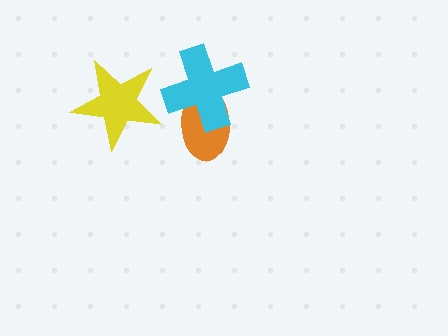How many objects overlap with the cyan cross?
1 object overlaps with the cyan cross.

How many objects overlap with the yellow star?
0 objects overlap with the yellow star.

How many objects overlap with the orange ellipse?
1 object overlaps with the orange ellipse.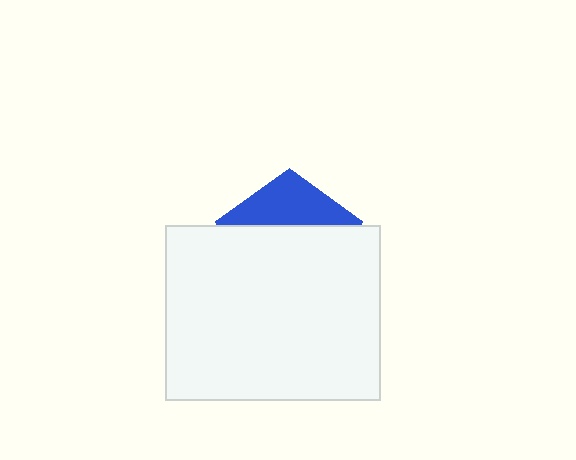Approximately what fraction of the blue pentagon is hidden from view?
Roughly 68% of the blue pentagon is hidden behind the white rectangle.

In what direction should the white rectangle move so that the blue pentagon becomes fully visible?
The white rectangle should move down. That is the shortest direction to clear the overlap and leave the blue pentagon fully visible.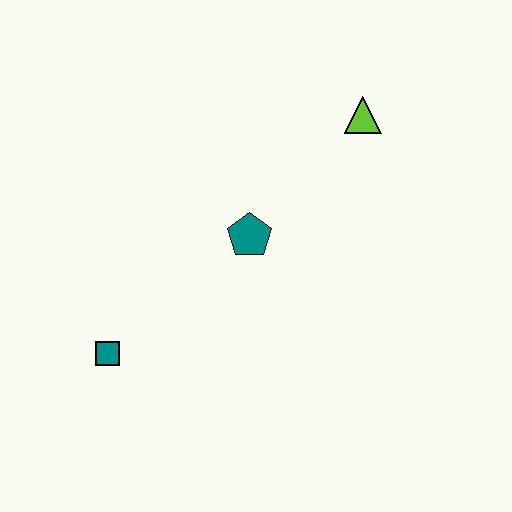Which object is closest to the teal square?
The teal pentagon is closest to the teal square.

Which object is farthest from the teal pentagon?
The teal square is farthest from the teal pentagon.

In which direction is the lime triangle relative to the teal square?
The lime triangle is to the right of the teal square.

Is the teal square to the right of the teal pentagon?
No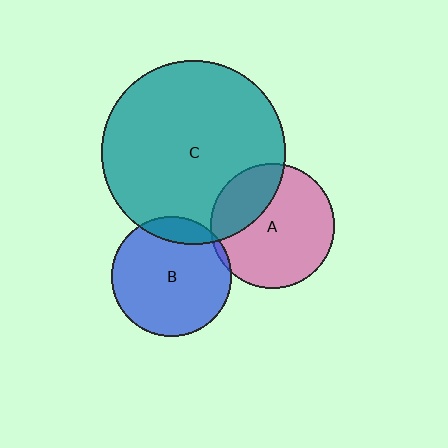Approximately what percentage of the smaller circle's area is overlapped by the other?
Approximately 30%.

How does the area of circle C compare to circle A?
Approximately 2.2 times.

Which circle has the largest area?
Circle C (teal).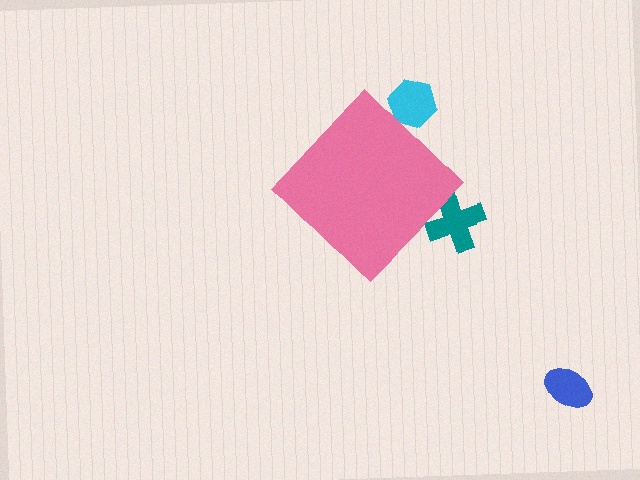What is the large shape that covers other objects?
A pink diamond.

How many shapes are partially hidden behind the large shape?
2 shapes are partially hidden.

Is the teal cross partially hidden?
Yes, the teal cross is partially hidden behind the pink diamond.